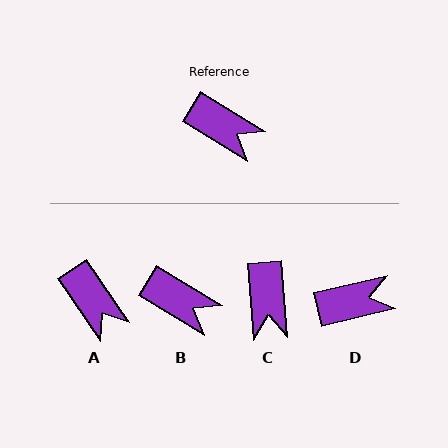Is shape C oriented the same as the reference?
No, it is off by about 54 degrees.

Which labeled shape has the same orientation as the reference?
B.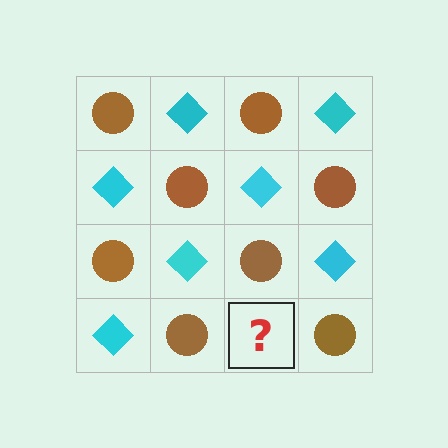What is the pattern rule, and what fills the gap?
The rule is that it alternates brown circle and cyan diamond in a checkerboard pattern. The gap should be filled with a cyan diamond.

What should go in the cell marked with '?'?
The missing cell should contain a cyan diamond.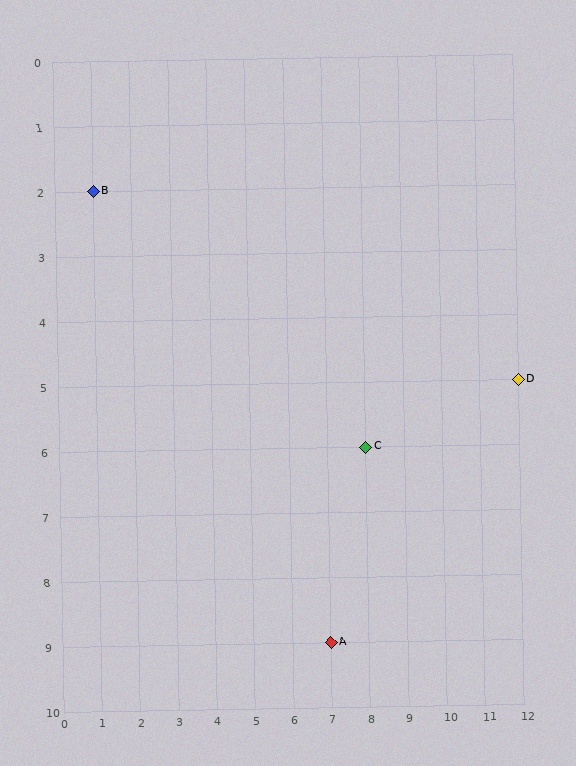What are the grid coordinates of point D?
Point D is at grid coordinates (12, 5).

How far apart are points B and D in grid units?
Points B and D are 11 columns and 3 rows apart (about 11.4 grid units diagonally).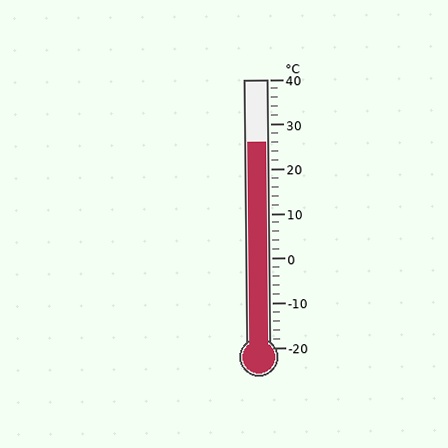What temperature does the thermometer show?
The thermometer shows approximately 26°C.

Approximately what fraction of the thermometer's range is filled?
The thermometer is filled to approximately 75% of its range.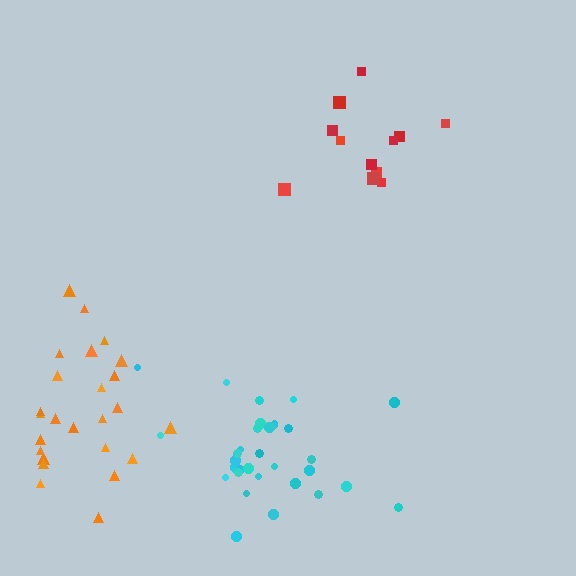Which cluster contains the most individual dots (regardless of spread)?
Cyan (32).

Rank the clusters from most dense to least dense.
orange, cyan, red.